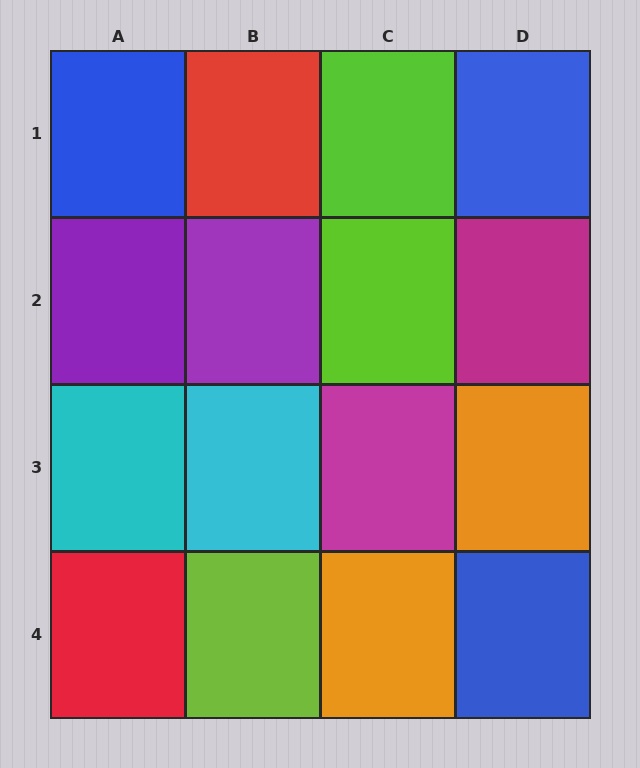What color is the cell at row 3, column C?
Magenta.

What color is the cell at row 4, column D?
Blue.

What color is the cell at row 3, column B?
Cyan.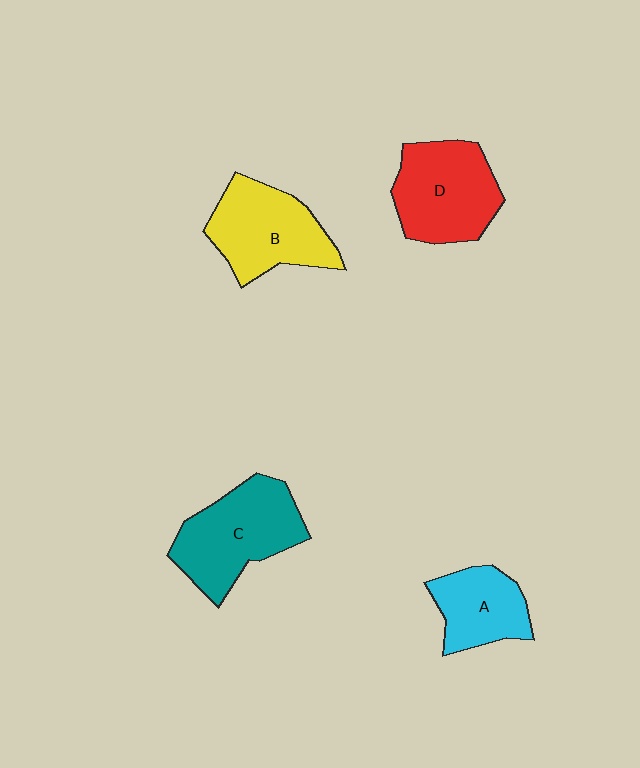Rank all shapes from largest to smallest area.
From largest to smallest: C (teal), D (red), B (yellow), A (cyan).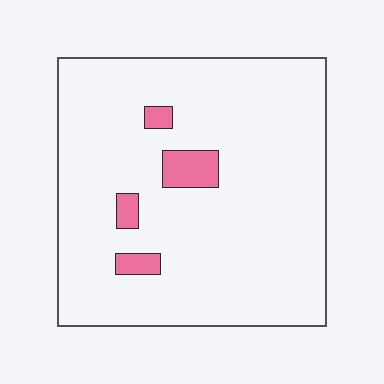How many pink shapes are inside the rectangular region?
4.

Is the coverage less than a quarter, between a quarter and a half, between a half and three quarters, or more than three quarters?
Less than a quarter.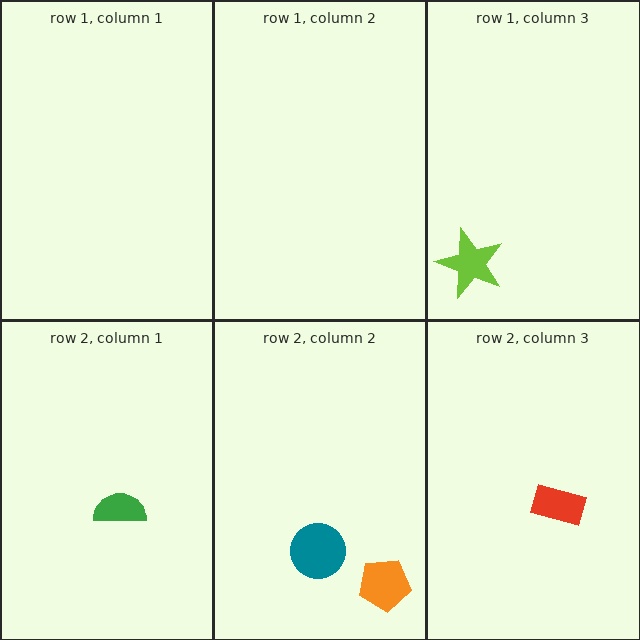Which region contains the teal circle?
The row 2, column 2 region.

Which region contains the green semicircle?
The row 2, column 1 region.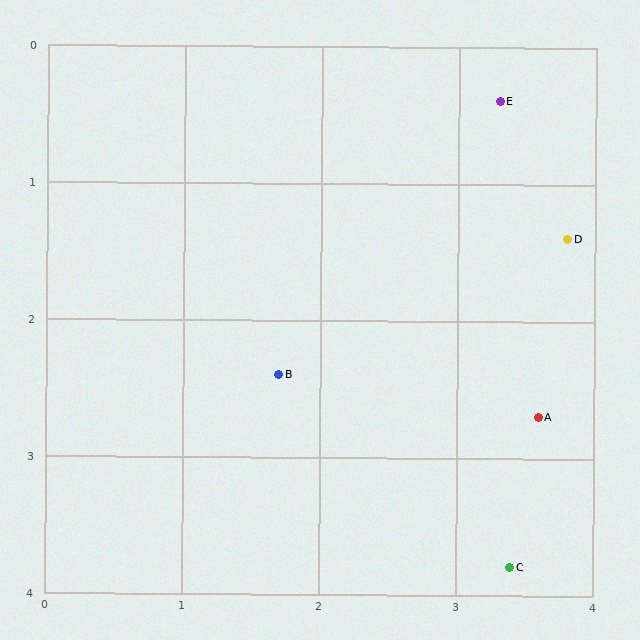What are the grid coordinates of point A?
Point A is at approximately (3.6, 2.7).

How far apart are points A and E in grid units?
Points A and E are about 2.3 grid units apart.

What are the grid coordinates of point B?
Point B is at approximately (1.7, 2.4).